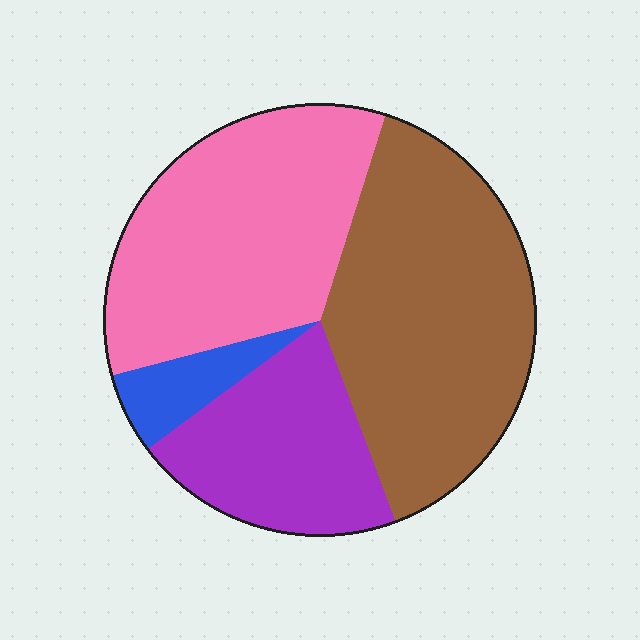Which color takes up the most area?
Brown, at roughly 40%.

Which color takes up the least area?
Blue, at roughly 5%.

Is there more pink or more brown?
Brown.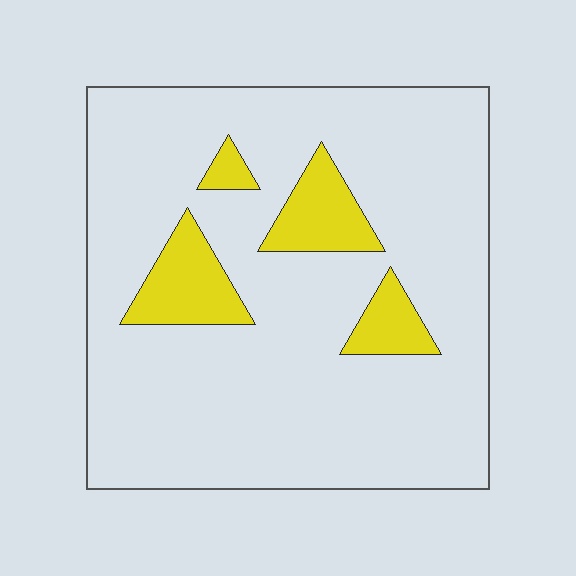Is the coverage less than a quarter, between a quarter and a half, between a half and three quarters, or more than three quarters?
Less than a quarter.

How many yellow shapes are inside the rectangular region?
4.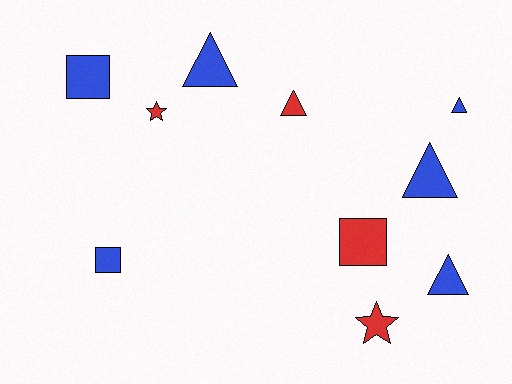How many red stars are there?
There are 2 red stars.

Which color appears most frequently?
Blue, with 6 objects.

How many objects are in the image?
There are 10 objects.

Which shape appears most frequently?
Triangle, with 5 objects.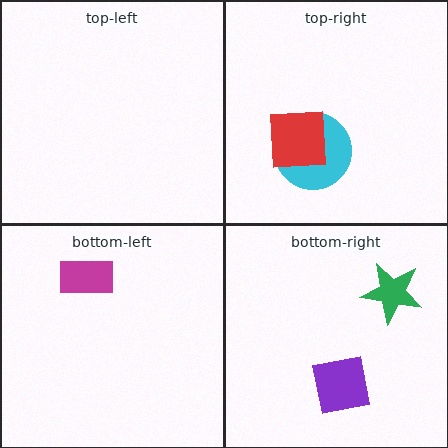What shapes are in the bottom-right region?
The purple square, the green star.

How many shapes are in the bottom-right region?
2.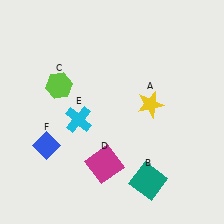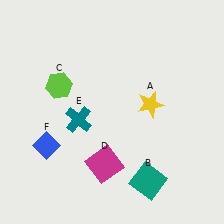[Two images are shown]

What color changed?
The cross (E) changed from cyan in Image 1 to teal in Image 2.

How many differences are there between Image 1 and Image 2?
There is 1 difference between the two images.